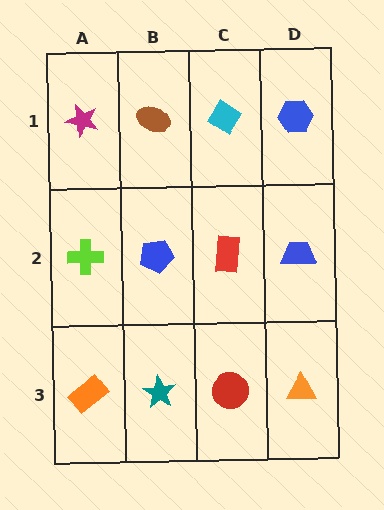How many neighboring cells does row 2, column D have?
3.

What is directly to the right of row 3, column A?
A teal star.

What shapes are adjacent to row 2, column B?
A brown ellipse (row 1, column B), a teal star (row 3, column B), a lime cross (row 2, column A), a red rectangle (row 2, column C).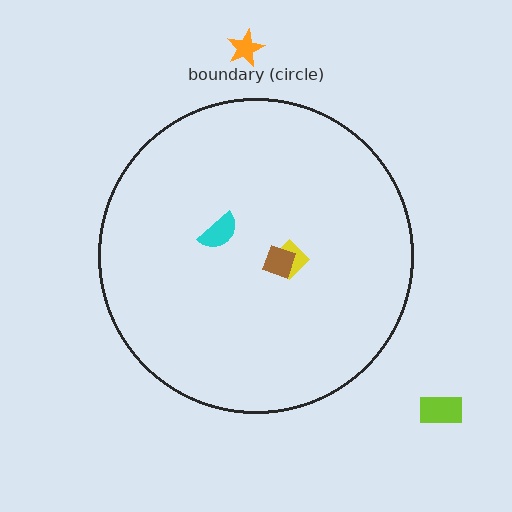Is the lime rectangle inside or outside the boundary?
Outside.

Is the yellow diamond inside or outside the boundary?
Inside.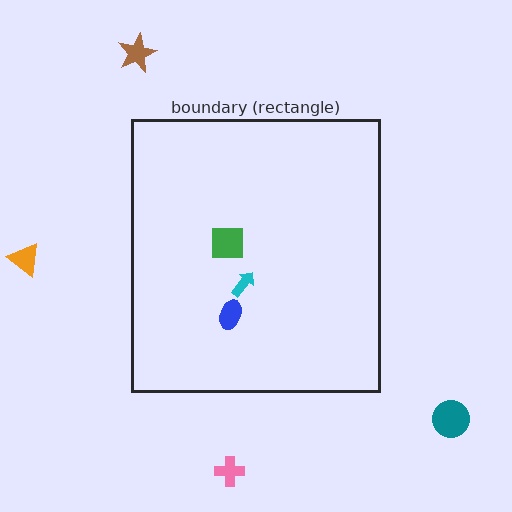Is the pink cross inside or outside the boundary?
Outside.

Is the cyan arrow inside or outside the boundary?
Inside.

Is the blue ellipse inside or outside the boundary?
Inside.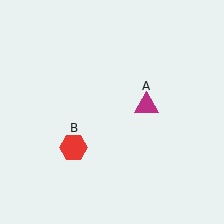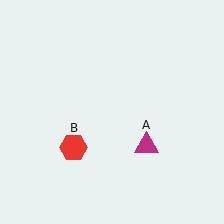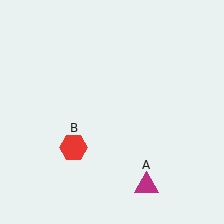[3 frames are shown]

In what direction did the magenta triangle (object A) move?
The magenta triangle (object A) moved down.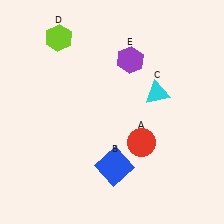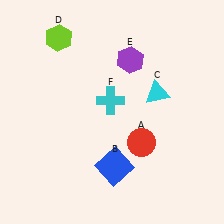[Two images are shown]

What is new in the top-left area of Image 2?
A cyan cross (F) was added in the top-left area of Image 2.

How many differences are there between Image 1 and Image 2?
There is 1 difference between the two images.